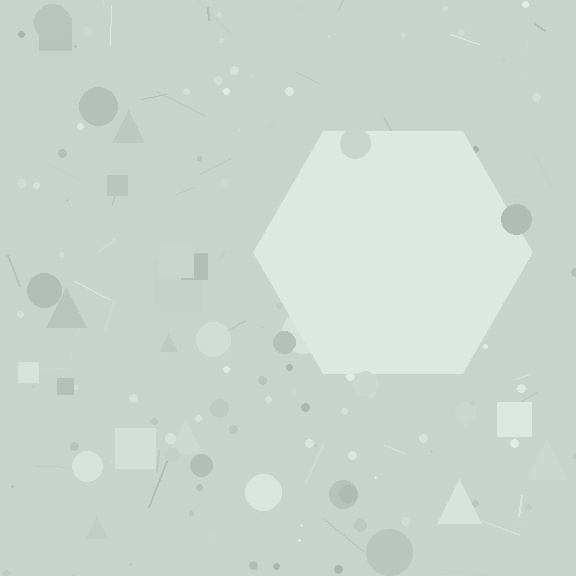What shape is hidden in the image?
A hexagon is hidden in the image.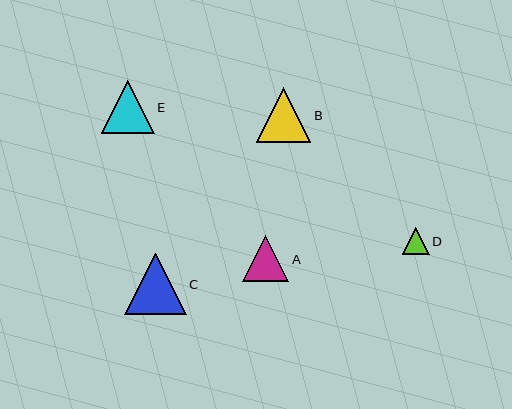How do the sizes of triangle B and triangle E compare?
Triangle B and triangle E are approximately the same size.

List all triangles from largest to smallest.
From largest to smallest: C, B, E, A, D.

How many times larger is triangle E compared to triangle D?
Triangle E is approximately 2.0 times the size of triangle D.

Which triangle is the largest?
Triangle C is the largest with a size of approximately 62 pixels.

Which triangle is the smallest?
Triangle D is the smallest with a size of approximately 27 pixels.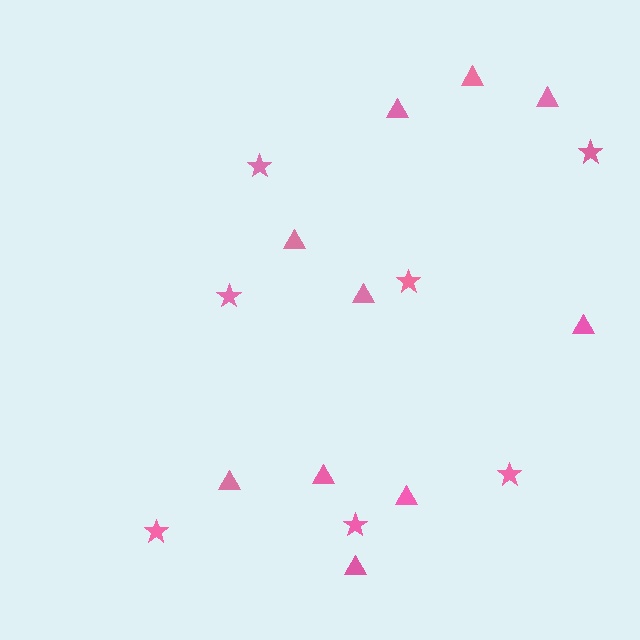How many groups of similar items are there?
There are 2 groups: one group of stars (7) and one group of triangles (10).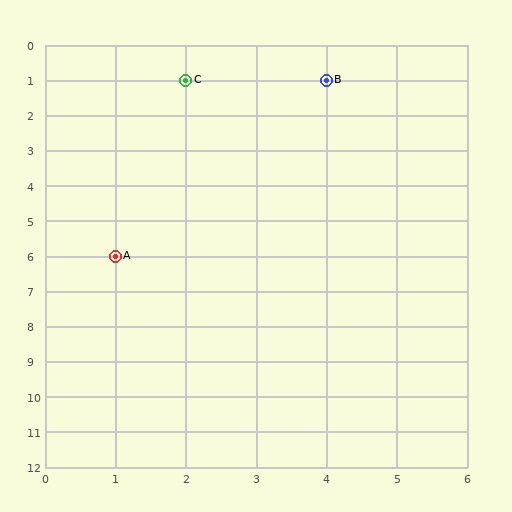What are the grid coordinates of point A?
Point A is at grid coordinates (1, 6).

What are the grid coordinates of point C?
Point C is at grid coordinates (2, 1).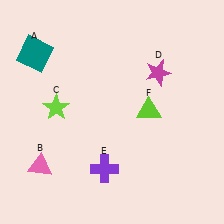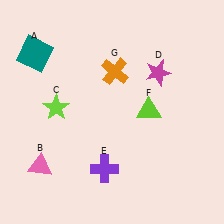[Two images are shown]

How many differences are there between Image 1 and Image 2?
There is 1 difference between the two images.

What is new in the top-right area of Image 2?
An orange cross (G) was added in the top-right area of Image 2.